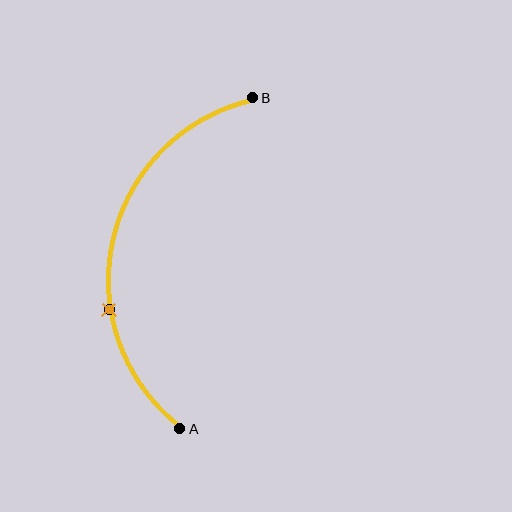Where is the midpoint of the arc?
The arc midpoint is the point on the curve farthest from the straight line joining A and B. It sits to the left of that line.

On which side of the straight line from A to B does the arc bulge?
The arc bulges to the left of the straight line connecting A and B.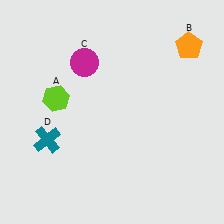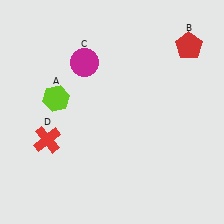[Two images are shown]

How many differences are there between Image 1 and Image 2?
There are 2 differences between the two images.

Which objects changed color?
B changed from orange to red. D changed from teal to red.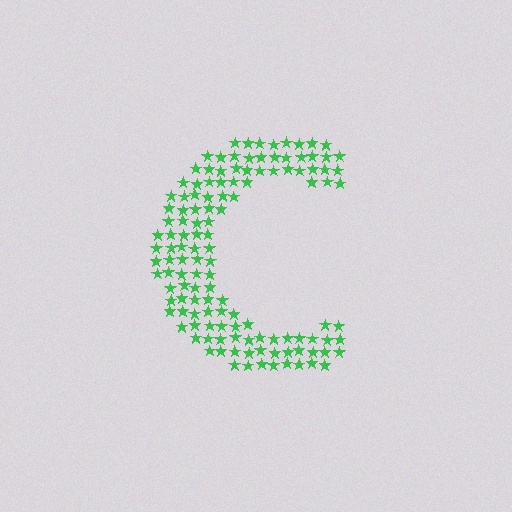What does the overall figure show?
The overall figure shows the letter C.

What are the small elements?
The small elements are stars.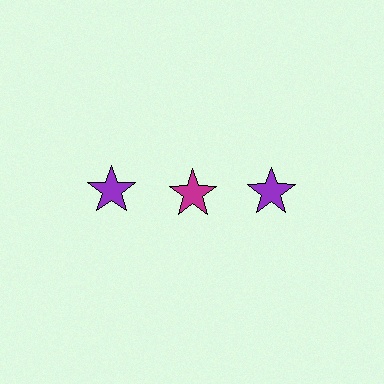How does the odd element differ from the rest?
It has a different color: magenta instead of purple.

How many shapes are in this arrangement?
There are 3 shapes arranged in a grid pattern.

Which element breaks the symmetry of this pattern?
The magenta star in the top row, second from left column breaks the symmetry. All other shapes are purple stars.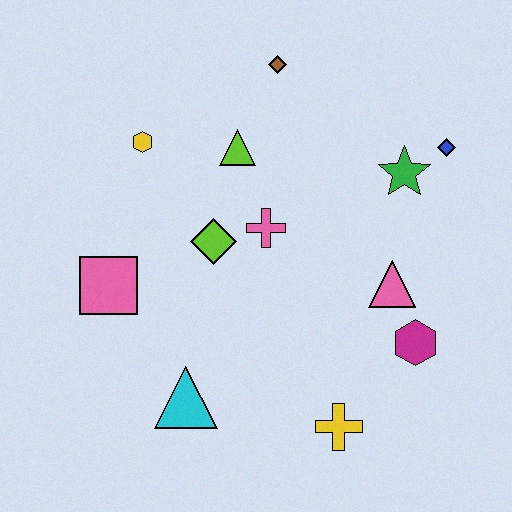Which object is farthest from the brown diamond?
The yellow cross is farthest from the brown diamond.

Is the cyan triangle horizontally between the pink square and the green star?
Yes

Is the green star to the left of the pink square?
No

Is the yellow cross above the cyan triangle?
No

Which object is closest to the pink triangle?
The magenta hexagon is closest to the pink triangle.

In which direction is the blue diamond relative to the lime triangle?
The blue diamond is to the right of the lime triangle.